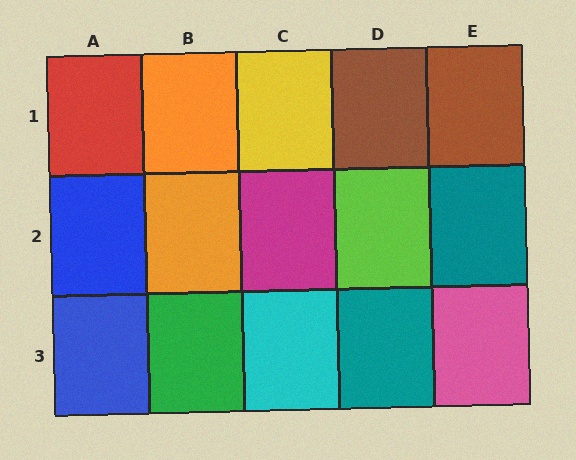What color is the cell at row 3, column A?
Blue.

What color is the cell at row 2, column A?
Blue.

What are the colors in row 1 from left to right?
Red, orange, yellow, brown, brown.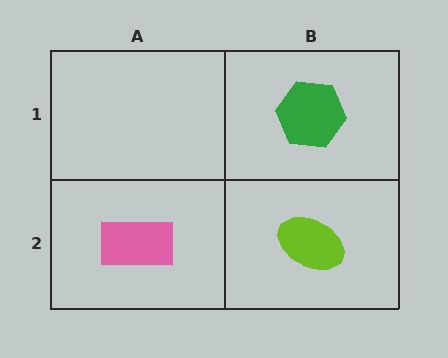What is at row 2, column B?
A lime ellipse.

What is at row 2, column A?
A pink rectangle.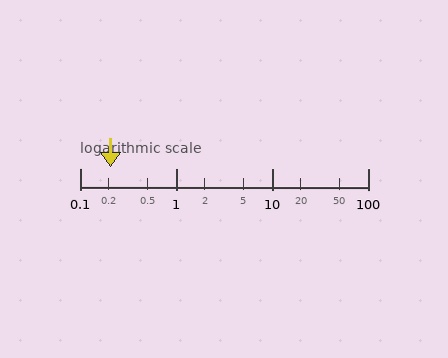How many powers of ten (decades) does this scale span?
The scale spans 3 decades, from 0.1 to 100.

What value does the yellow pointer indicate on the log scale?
The pointer indicates approximately 0.21.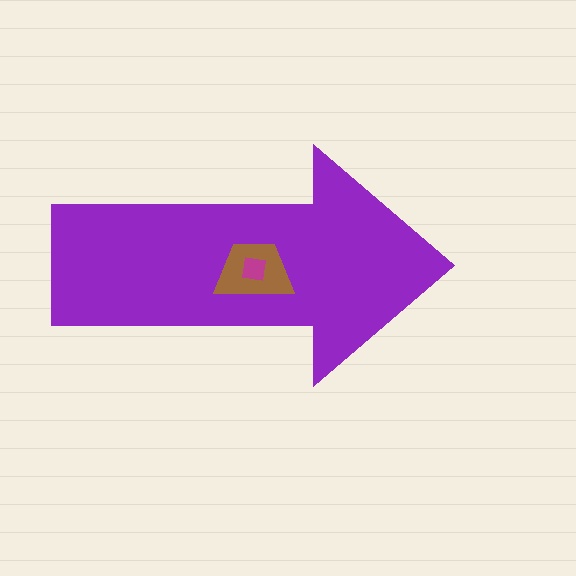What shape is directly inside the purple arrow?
The brown trapezoid.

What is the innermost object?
The magenta square.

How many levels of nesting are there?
3.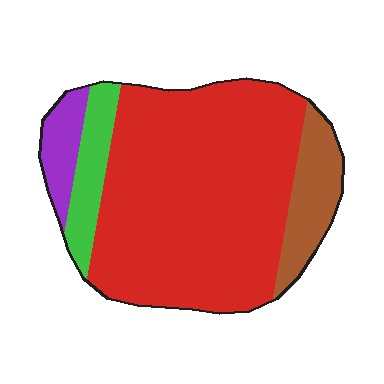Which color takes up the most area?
Red, at roughly 70%.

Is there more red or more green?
Red.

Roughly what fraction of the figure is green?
Green takes up about one tenth (1/10) of the figure.